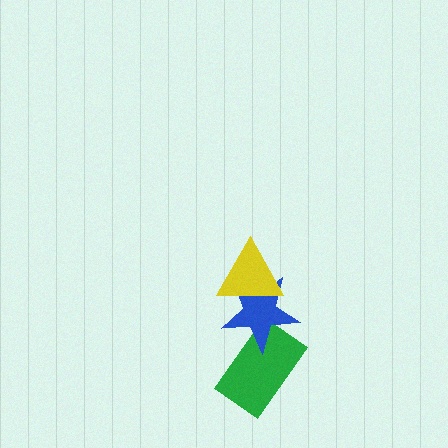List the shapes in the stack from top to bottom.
From top to bottom: the yellow triangle, the blue star, the green rectangle.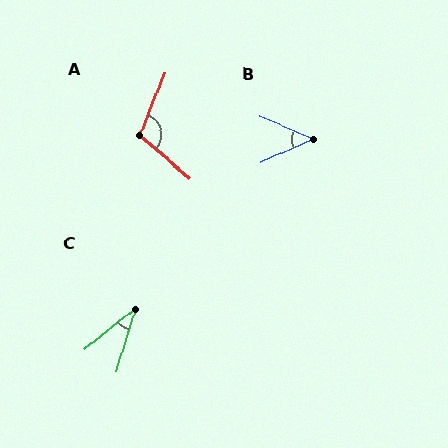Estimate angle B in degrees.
Approximately 47 degrees.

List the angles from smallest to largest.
C (34°), B (47°), A (109°).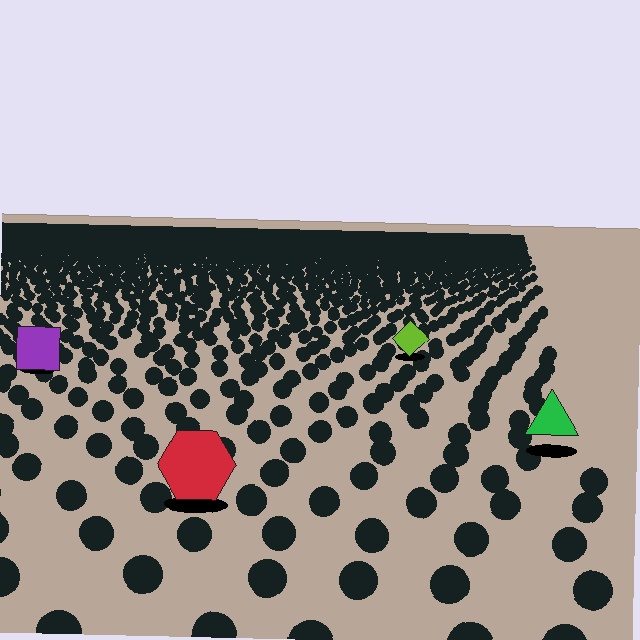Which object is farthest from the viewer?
The lime diamond is farthest from the viewer. It appears smaller and the ground texture around it is denser.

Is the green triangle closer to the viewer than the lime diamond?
Yes. The green triangle is closer — you can tell from the texture gradient: the ground texture is coarser near it.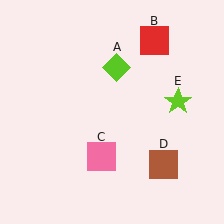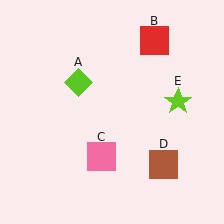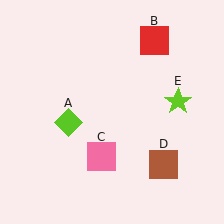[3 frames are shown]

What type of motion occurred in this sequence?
The lime diamond (object A) rotated counterclockwise around the center of the scene.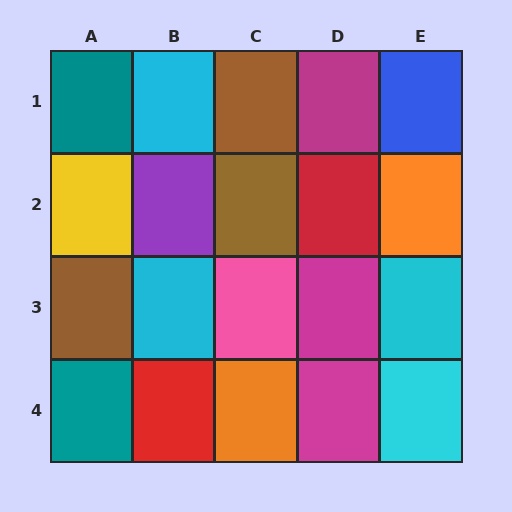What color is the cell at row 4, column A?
Teal.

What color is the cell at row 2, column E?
Orange.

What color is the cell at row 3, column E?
Cyan.